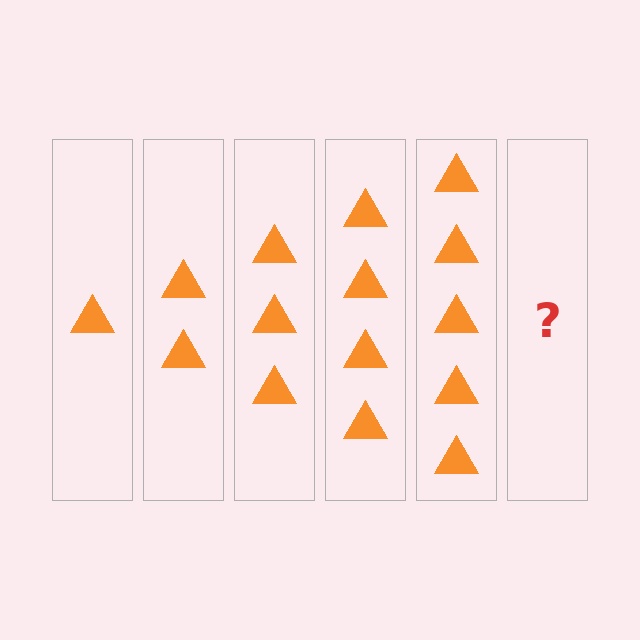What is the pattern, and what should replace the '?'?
The pattern is that each step adds one more triangle. The '?' should be 6 triangles.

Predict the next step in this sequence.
The next step is 6 triangles.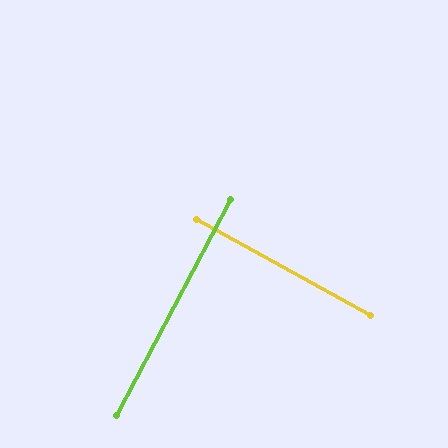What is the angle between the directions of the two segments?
Approximately 89 degrees.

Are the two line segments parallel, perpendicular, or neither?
Perpendicular — they meet at approximately 89°.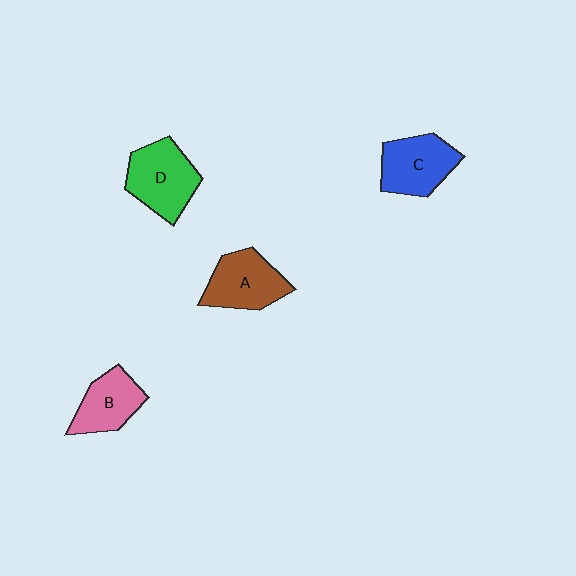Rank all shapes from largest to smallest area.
From largest to smallest: D (green), C (blue), A (brown), B (pink).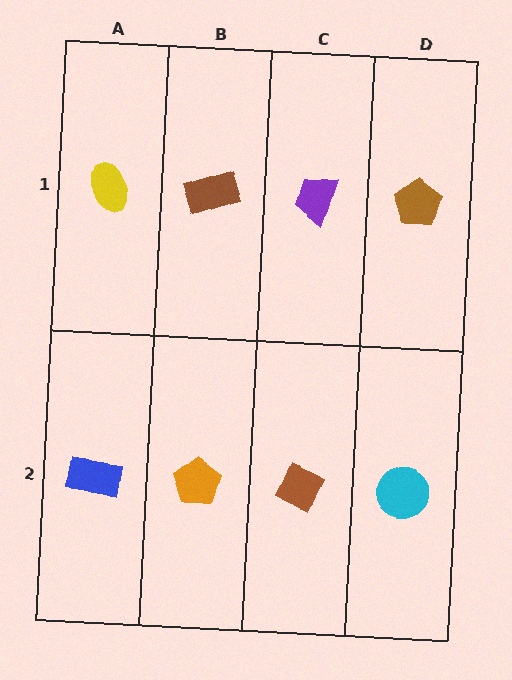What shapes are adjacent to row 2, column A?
A yellow ellipse (row 1, column A), an orange pentagon (row 2, column B).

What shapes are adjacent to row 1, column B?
An orange pentagon (row 2, column B), a yellow ellipse (row 1, column A), a purple trapezoid (row 1, column C).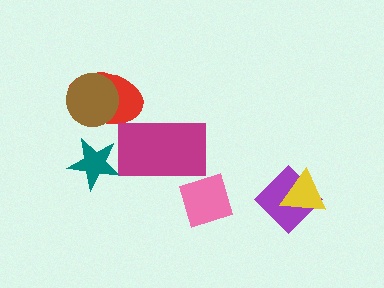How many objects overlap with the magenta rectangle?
0 objects overlap with the magenta rectangle.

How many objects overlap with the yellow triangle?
1 object overlaps with the yellow triangle.